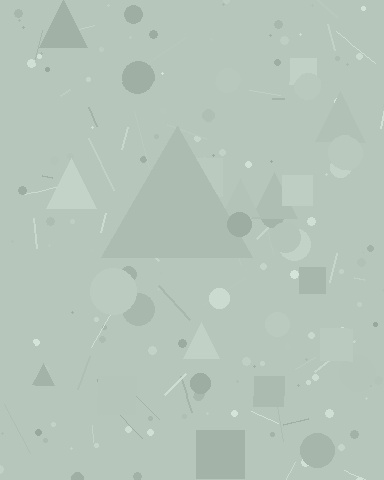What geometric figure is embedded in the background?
A triangle is embedded in the background.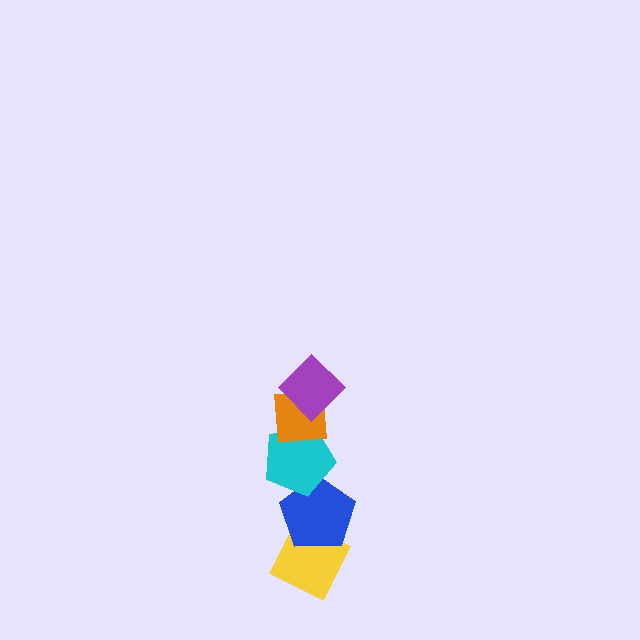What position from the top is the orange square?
The orange square is 2nd from the top.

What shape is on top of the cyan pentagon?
The orange square is on top of the cyan pentagon.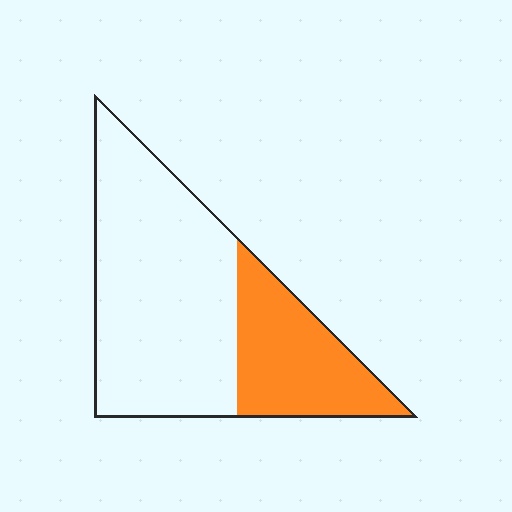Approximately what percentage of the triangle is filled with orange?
Approximately 30%.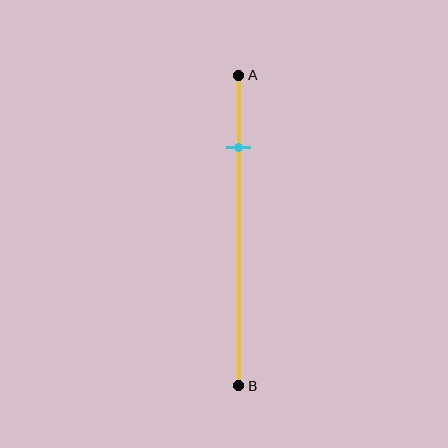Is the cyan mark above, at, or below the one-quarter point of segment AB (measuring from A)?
The cyan mark is approximately at the one-quarter point of segment AB.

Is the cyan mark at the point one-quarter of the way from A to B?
Yes, the mark is approximately at the one-quarter point.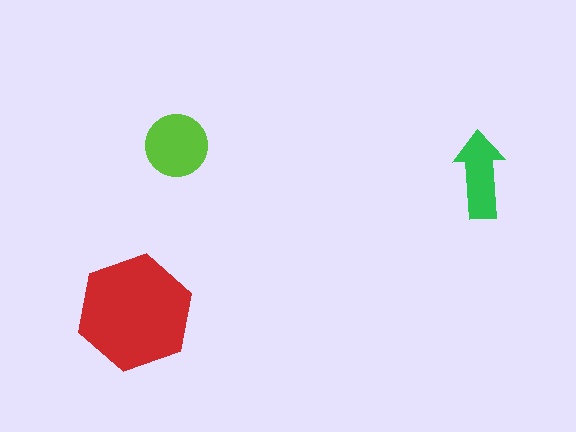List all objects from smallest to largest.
The green arrow, the lime circle, the red hexagon.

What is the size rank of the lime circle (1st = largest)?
2nd.